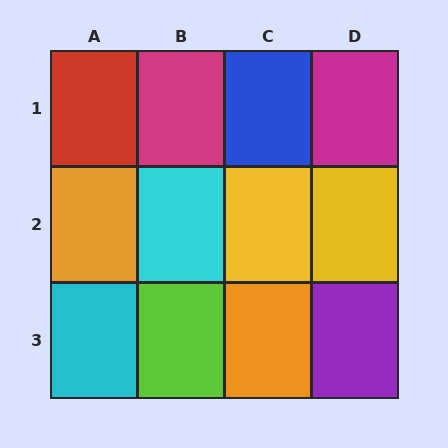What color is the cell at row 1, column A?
Red.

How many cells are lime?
1 cell is lime.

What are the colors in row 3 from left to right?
Cyan, lime, orange, purple.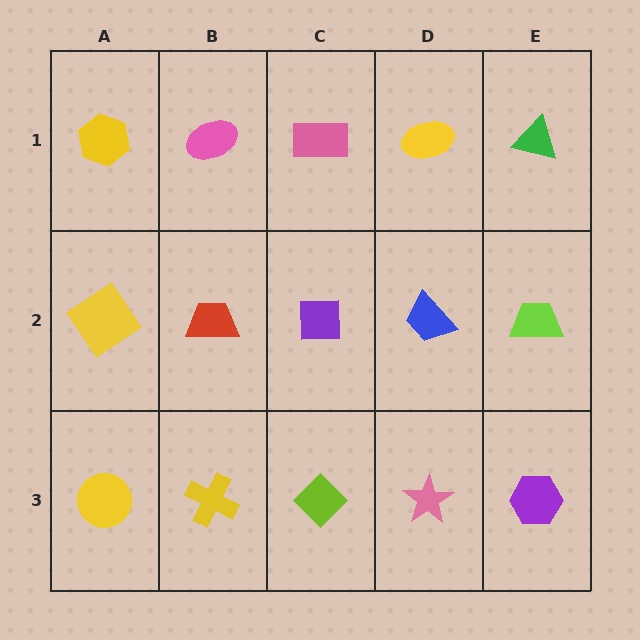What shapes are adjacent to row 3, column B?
A red trapezoid (row 2, column B), a yellow circle (row 3, column A), a lime diamond (row 3, column C).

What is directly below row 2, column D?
A pink star.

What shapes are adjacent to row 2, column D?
A yellow ellipse (row 1, column D), a pink star (row 3, column D), a purple square (row 2, column C), a lime trapezoid (row 2, column E).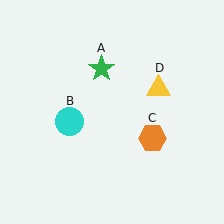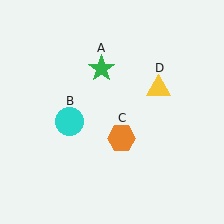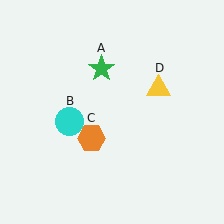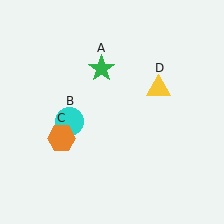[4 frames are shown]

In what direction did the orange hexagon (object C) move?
The orange hexagon (object C) moved left.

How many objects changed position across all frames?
1 object changed position: orange hexagon (object C).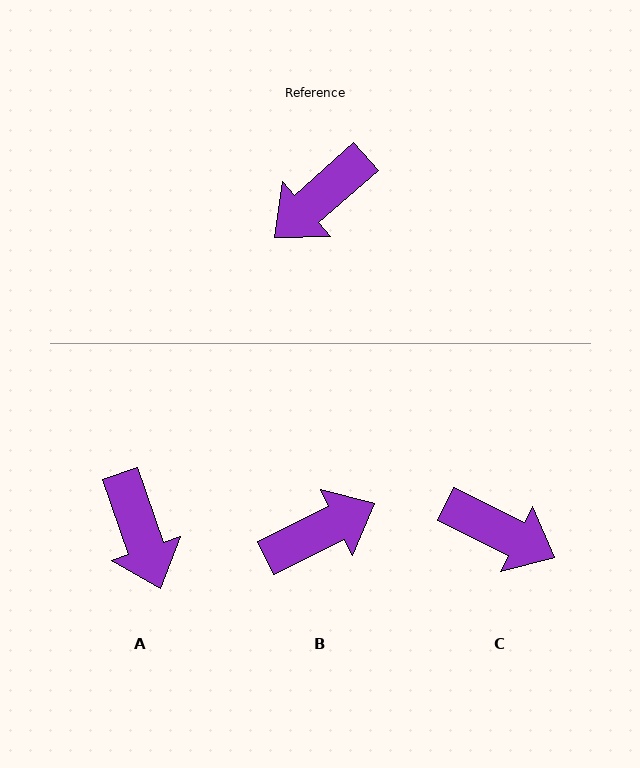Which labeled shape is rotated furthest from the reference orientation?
B, about 165 degrees away.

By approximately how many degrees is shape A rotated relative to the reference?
Approximately 68 degrees counter-clockwise.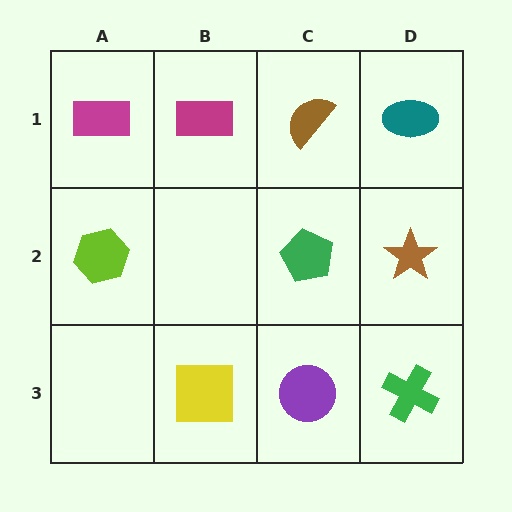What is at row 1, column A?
A magenta rectangle.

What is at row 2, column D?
A brown star.